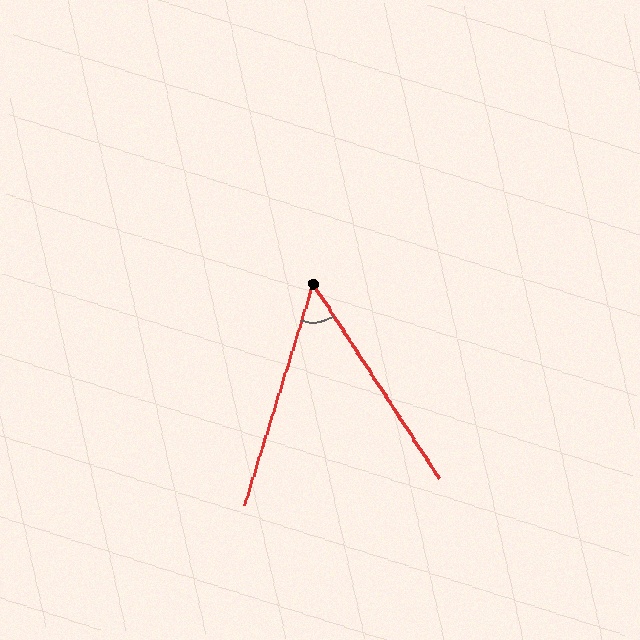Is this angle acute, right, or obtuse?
It is acute.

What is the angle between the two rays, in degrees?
Approximately 50 degrees.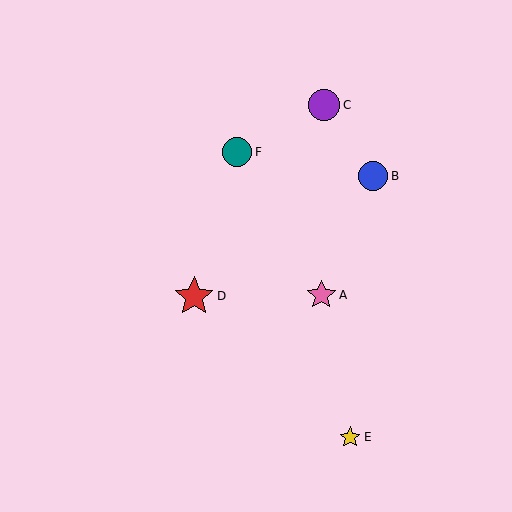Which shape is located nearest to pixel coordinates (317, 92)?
The purple circle (labeled C) at (324, 105) is nearest to that location.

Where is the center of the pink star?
The center of the pink star is at (321, 295).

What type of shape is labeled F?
Shape F is a teal circle.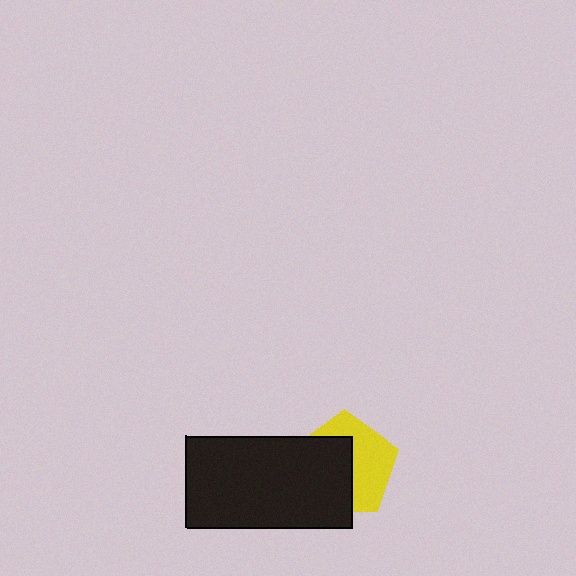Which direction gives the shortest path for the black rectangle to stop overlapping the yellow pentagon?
Moving toward the lower-left gives the shortest separation.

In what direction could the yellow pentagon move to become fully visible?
The yellow pentagon could move toward the upper-right. That would shift it out from behind the black rectangle entirely.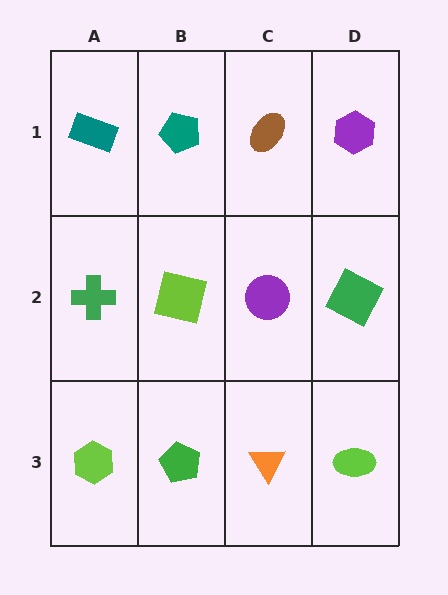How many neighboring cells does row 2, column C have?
4.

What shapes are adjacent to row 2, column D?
A purple hexagon (row 1, column D), a lime ellipse (row 3, column D), a purple circle (row 2, column C).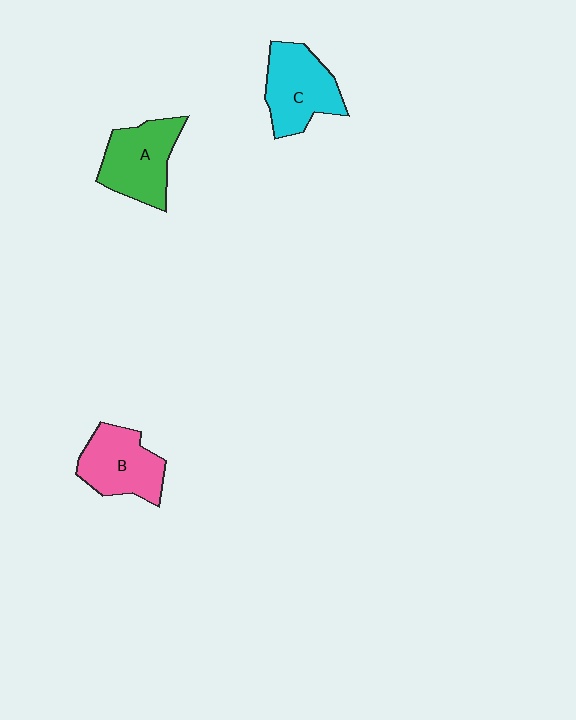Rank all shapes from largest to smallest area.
From largest to smallest: C (cyan), A (green), B (pink).